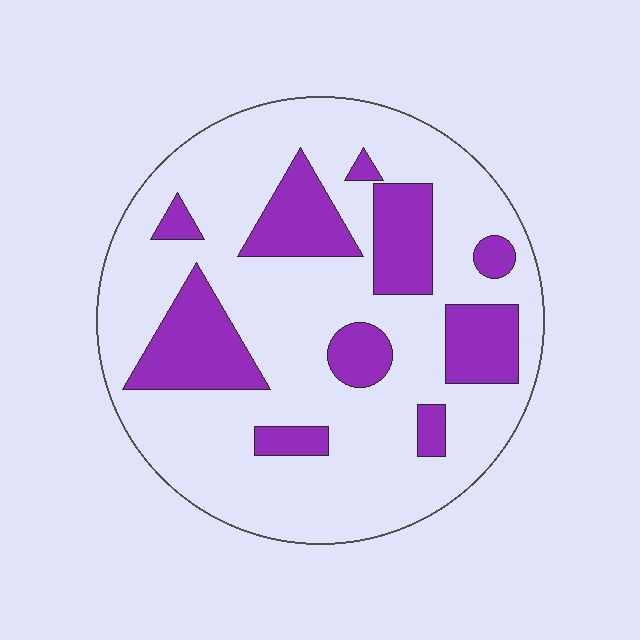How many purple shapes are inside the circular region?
10.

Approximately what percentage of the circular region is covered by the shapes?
Approximately 25%.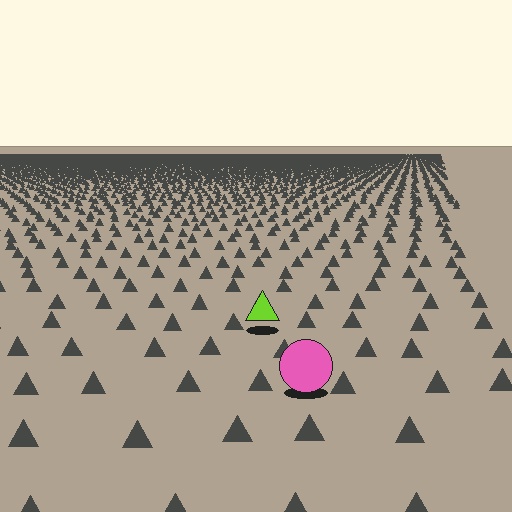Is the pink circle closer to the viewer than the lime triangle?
Yes. The pink circle is closer — you can tell from the texture gradient: the ground texture is coarser near it.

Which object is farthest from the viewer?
The lime triangle is farthest from the viewer. It appears smaller and the ground texture around it is denser.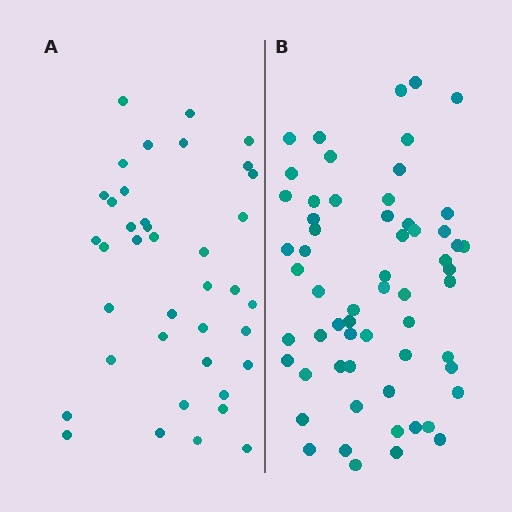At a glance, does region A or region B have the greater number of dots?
Region B (the right region) has more dots.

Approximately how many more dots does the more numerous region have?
Region B has approximately 20 more dots than region A.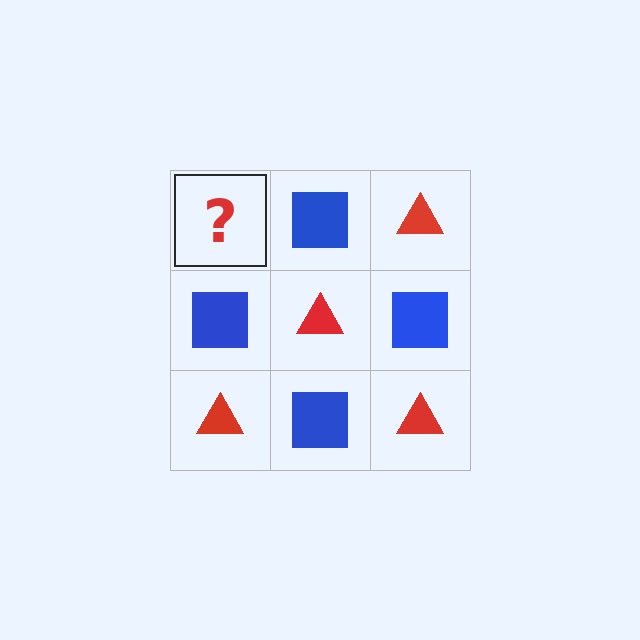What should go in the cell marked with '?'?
The missing cell should contain a red triangle.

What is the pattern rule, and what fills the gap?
The rule is that it alternates red triangle and blue square in a checkerboard pattern. The gap should be filled with a red triangle.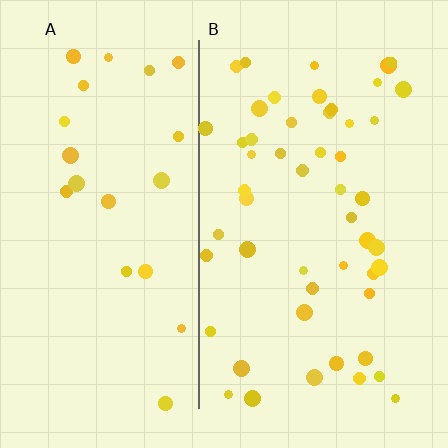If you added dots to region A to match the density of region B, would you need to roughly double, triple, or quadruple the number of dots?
Approximately double.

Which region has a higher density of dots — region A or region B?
B (the right).